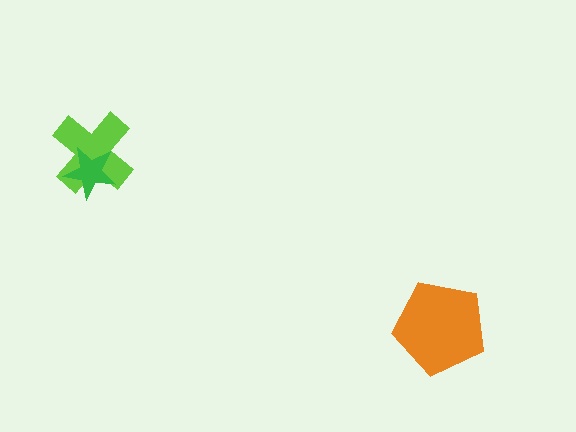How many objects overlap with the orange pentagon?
0 objects overlap with the orange pentagon.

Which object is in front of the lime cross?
The green star is in front of the lime cross.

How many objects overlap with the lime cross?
1 object overlaps with the lime cross.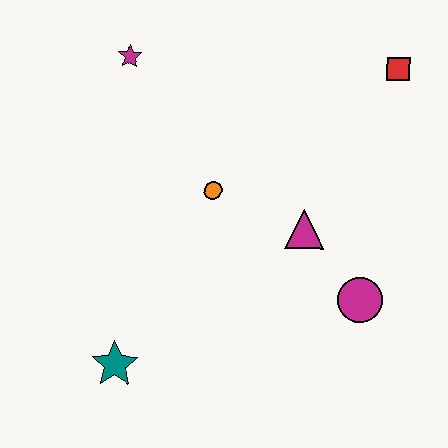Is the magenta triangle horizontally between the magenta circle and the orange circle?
Yes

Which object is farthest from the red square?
The teal star is farthest from the red square.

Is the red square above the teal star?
Yes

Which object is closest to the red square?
The magenta triangle is closest to the red square.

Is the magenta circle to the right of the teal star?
Yes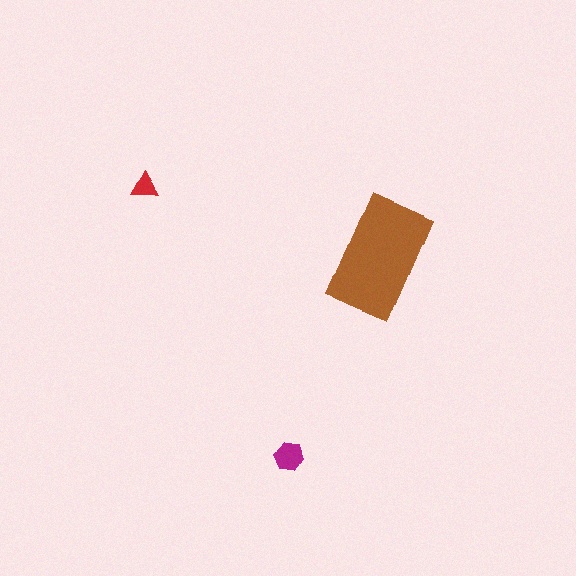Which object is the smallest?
The red triangle.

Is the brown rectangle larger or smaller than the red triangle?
Larger.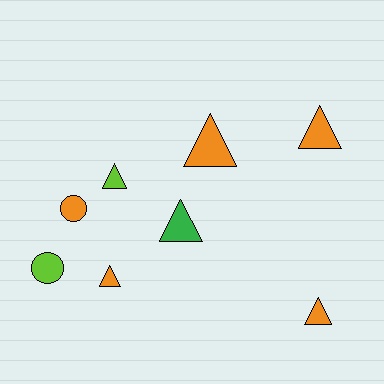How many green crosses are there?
There are no green crosses.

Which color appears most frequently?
Orange, with 5 objects.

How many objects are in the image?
There are 8 objects.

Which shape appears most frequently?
Triangle, with 6 objects.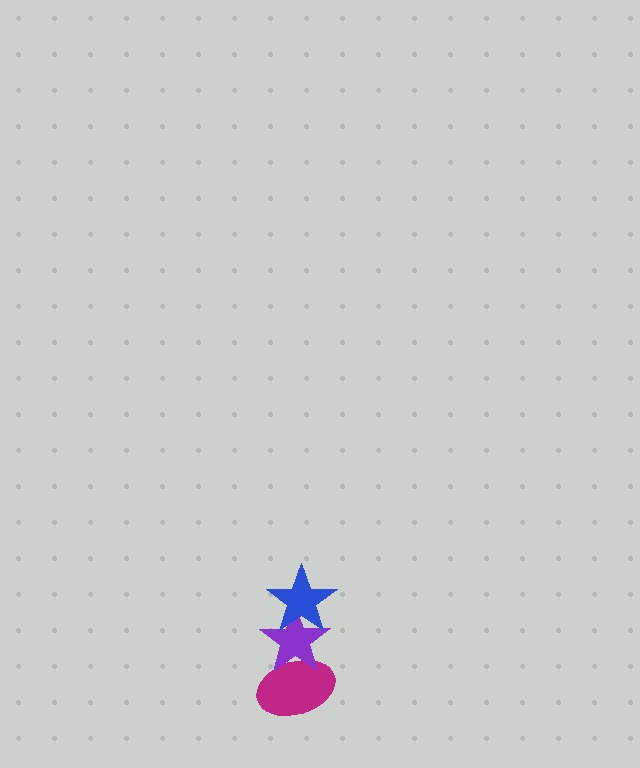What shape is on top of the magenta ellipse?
The purple star is on top of the magenta ellipse.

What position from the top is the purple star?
The purple star is 2nd from the top.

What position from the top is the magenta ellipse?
The magenta ellipse is 3rd from the top.